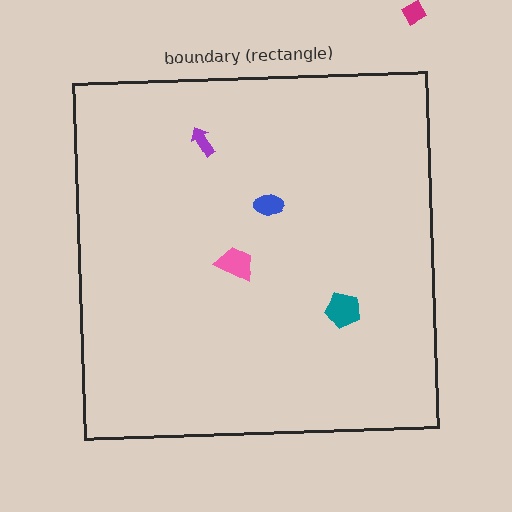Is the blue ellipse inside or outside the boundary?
Inside.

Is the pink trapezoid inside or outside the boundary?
Inside.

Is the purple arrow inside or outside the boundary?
Inside.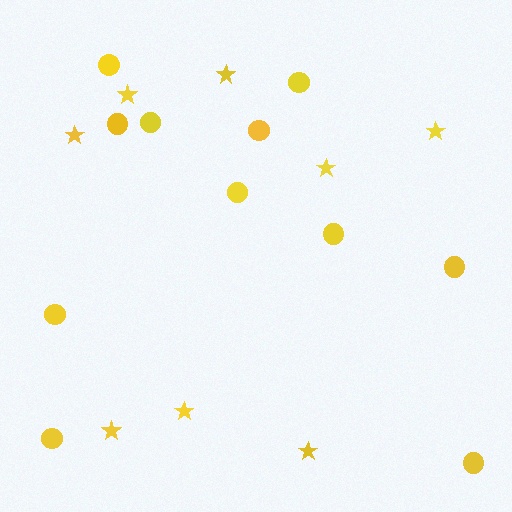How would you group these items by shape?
There are 2 groups: one group of stars (8) and one group of circles (11).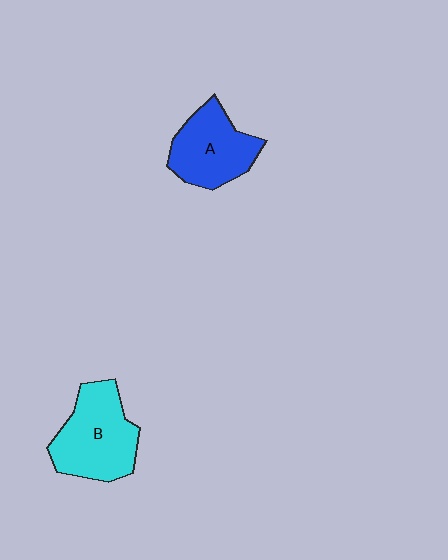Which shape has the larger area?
Shape B (cyan).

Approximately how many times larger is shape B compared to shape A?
Approximately 1.2 times.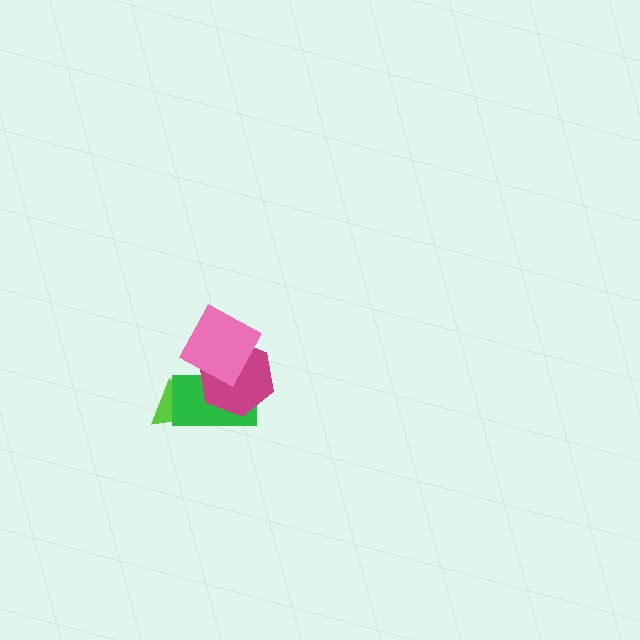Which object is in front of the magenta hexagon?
The pink diamond is in front of the magenta hexagon.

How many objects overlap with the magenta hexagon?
2 objects overlap with the magenta hexagon.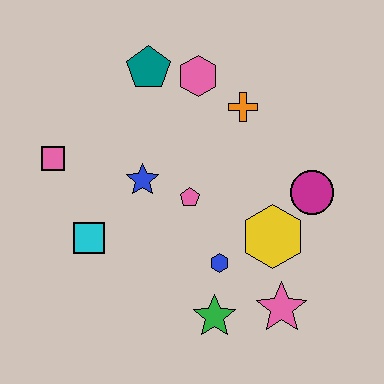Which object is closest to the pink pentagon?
The blue star is closest to the pink pentagon.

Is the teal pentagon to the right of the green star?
No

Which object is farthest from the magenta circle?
The pink square is farthest from the magenta circle.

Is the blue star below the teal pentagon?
Yes